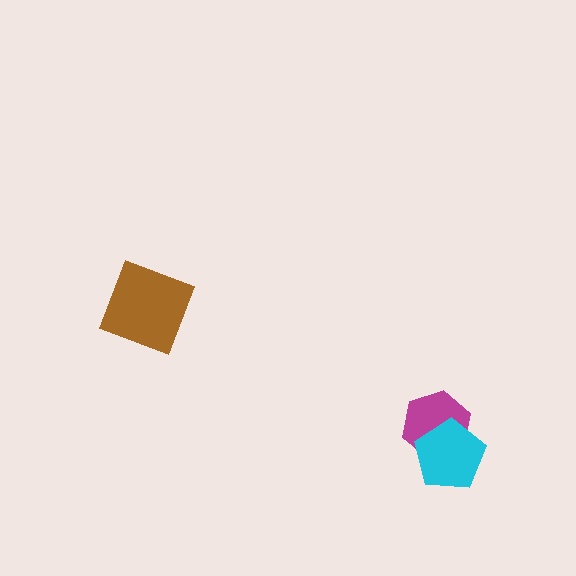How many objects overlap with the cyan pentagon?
1 object overlaps with the cyan pentagon.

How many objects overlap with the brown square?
0 objects overlap with the brown square.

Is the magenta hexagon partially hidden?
Yes, it is partially covered by another shape.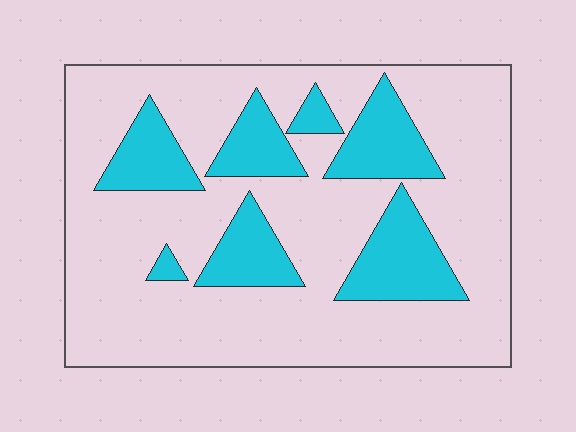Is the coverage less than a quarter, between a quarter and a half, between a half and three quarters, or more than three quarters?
Less than a quarter.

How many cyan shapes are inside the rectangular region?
7.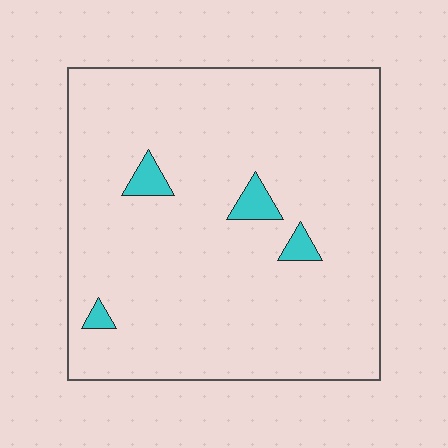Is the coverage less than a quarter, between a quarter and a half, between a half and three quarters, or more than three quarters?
Less than a quarter.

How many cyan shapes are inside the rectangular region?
4.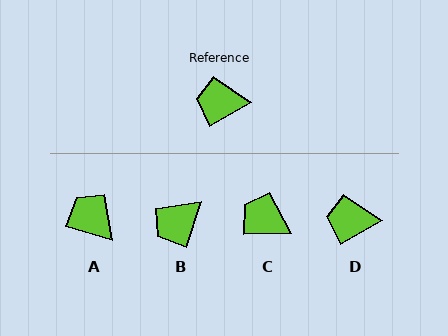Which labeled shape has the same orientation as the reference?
D.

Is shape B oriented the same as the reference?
No, it is off by about 42 degrees.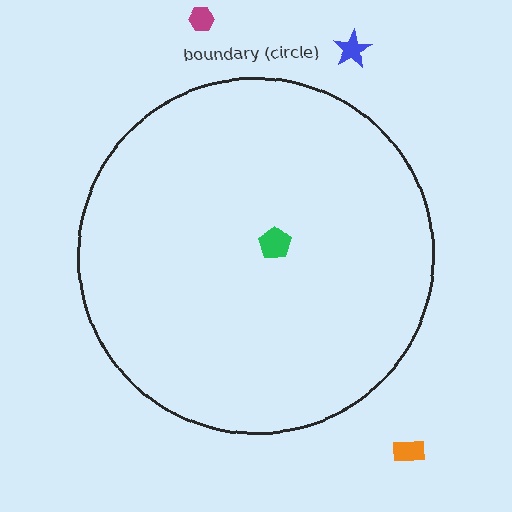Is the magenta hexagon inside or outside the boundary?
Outside.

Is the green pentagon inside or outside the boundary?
Inside.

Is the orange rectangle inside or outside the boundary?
Outside.